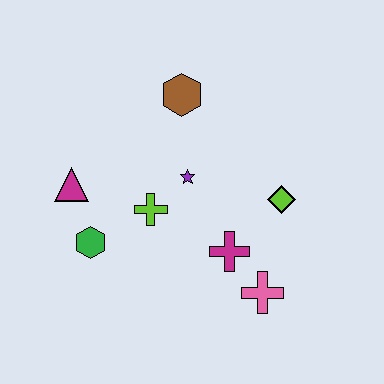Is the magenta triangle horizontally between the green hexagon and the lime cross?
No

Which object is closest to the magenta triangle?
The green hexagon is closest to the magenta triangle.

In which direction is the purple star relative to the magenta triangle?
The purple star is to the right of the magenta triangle.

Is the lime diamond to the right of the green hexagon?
Yes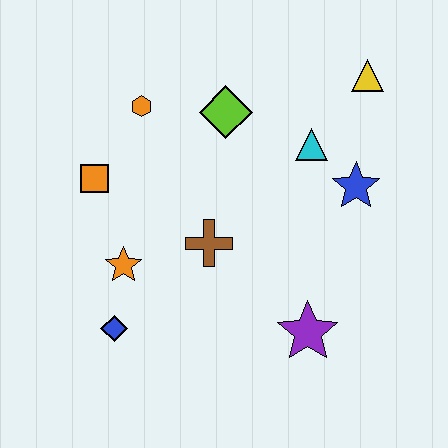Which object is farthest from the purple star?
The orange hexagon is farthest from the purple star.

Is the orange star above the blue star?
No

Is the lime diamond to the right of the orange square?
Yes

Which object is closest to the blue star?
The cyan triangle is closest to the blue star.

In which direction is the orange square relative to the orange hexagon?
The orange square is below the orange hexagon.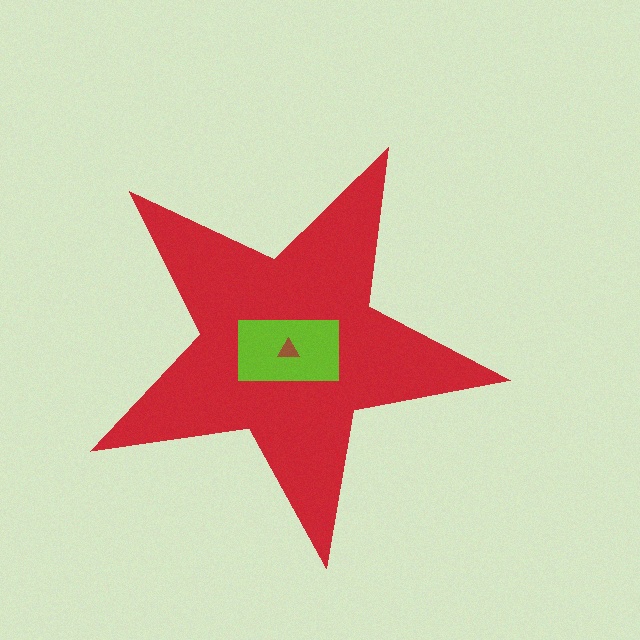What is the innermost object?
The brown triangle.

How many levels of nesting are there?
3.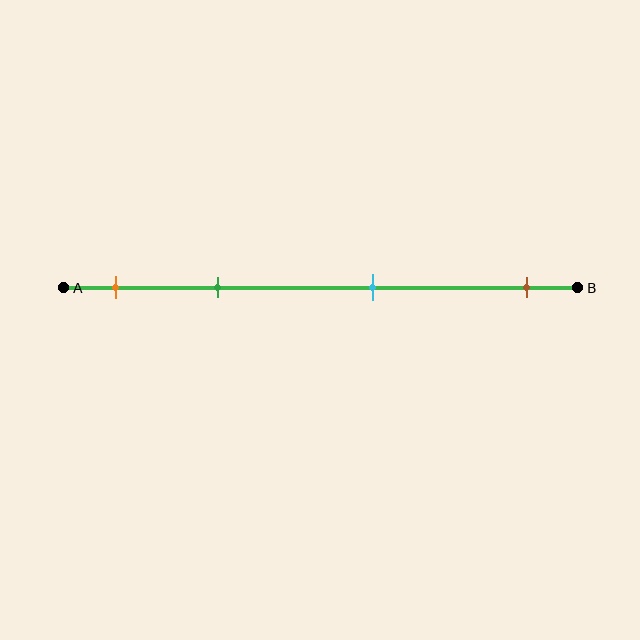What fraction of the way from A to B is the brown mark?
The brown mark is approximately 90% (0.9) of the way from A to B.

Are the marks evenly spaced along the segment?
No, the marks are not evenly spaced.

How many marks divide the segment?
There are 4 marks dividing the segment.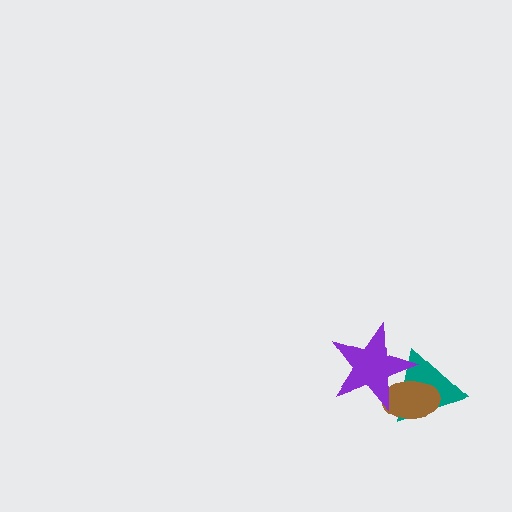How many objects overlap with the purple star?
2 objects overlap with the purple star.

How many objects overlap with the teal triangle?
2 objects overlap with the teal triangle.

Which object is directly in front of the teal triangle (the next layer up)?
The brown ellipse is directly in front of the teal triangle.